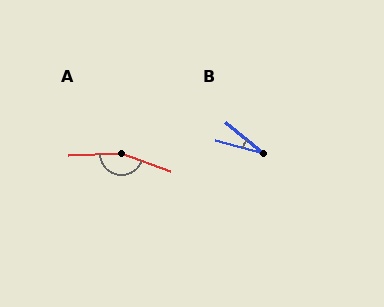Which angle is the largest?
A, at approximately 157 degrees.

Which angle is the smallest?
B, at approximately 25 degrees.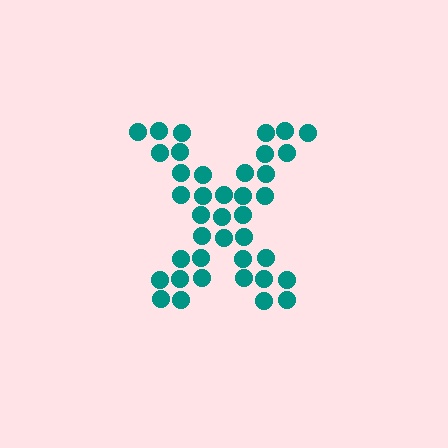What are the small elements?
The small elements are circles.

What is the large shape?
The large shape is the letter X.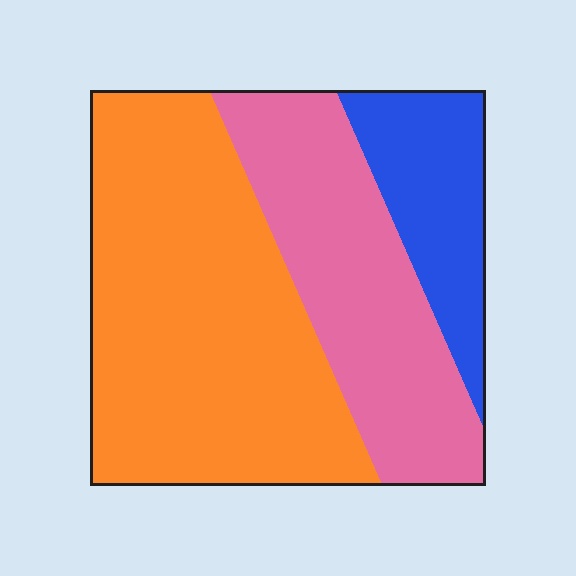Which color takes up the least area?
Blue, at roughly 15%.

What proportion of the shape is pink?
Pink covers around 30% of the shape.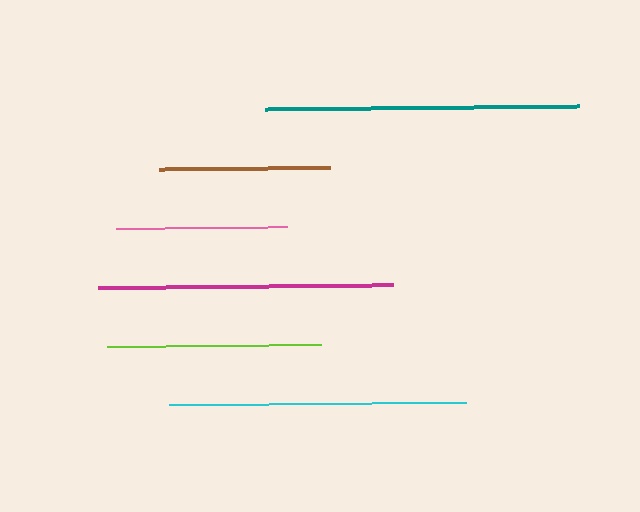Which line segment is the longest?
The teal line is the longest at approximately 314 pixels.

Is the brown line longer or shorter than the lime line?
The lime line is longer than the brown line.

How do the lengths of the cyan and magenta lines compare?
The cyan and magenta lines are approximately the same length.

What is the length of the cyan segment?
The cyan segment is approximately 298 pixels long.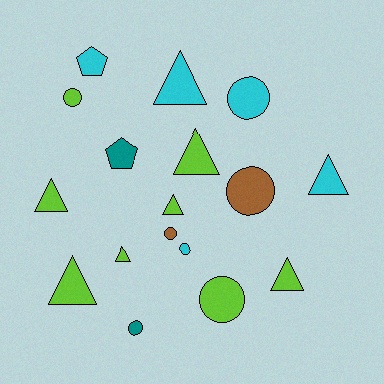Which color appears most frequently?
Lime, with 8 objects.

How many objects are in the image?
There are 17 objects.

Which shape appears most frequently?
Triangle, with 8 objects.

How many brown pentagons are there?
There are no brown pentagons.